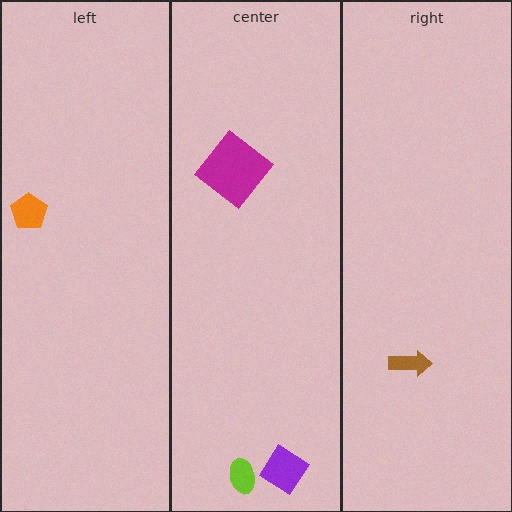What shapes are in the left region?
The orange pentagon.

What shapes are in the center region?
The lime ellipse, the purple diamond, the magenta diamond.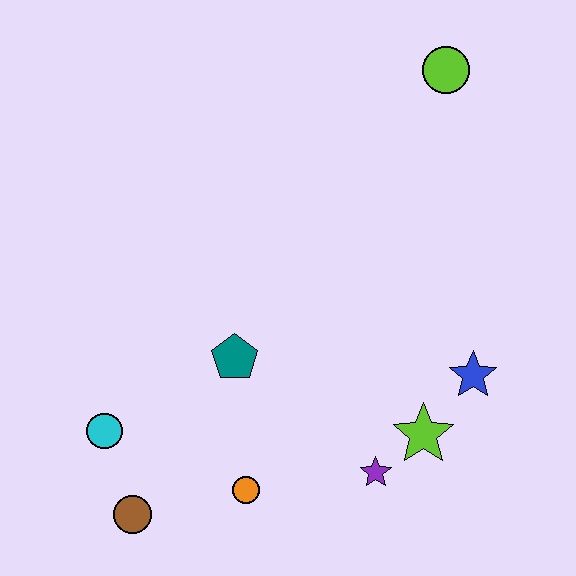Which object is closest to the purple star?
The lime star is closest to the purple star.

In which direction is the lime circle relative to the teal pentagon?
The lime circle is above the teal pentagon.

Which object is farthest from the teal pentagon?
The lime circle is farthest from the teal pentagon.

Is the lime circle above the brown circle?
Yes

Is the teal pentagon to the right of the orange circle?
No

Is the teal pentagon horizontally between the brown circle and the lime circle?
Yes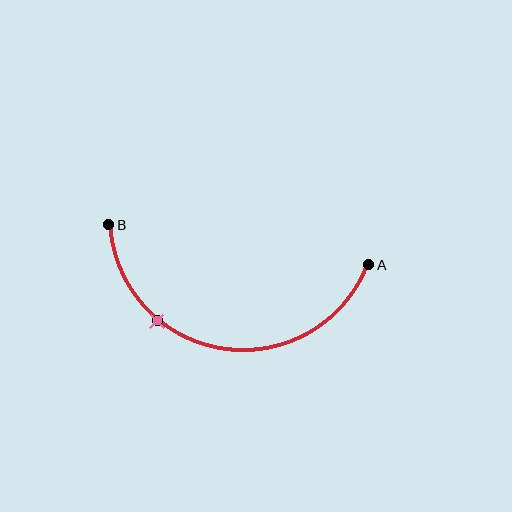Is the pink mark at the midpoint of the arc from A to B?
No. The pink mark lies on the arc but is closer to endpoint B. The arc midpoint would be at the point on the curve equidistant along the arc from both A and B.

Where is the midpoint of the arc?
The arc midpoint is the point on the curve farthest from the straight line joining A and B. It sits below that line.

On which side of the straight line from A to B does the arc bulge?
The arc bulges below the straight line connecting A and B.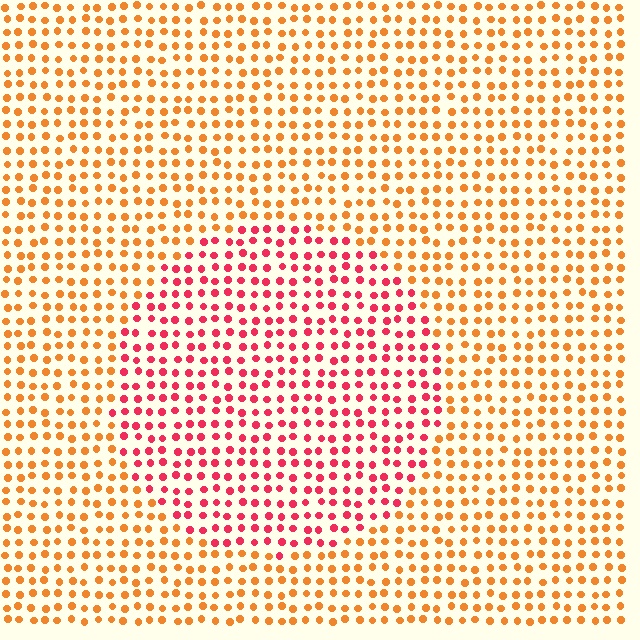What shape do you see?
I see a circle.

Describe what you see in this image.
The image is filled with small orange elements in a uniform arrangement. A circle-shaped region is visible where the elements are tinted to a slightly different hue, forming a subtle color boundary.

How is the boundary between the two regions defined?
The boundary is defined purely by a slight shift in hue (about 42 degrees). Spacing, size, and orientation are identical on both sides.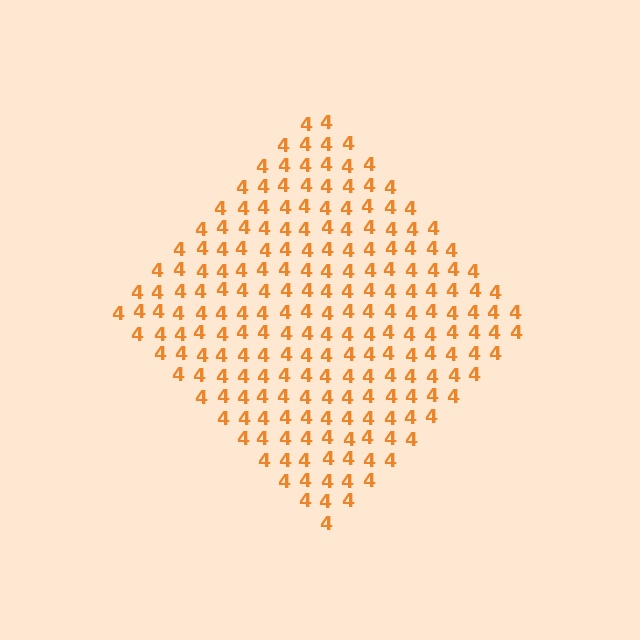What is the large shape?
The large shape is a diamond.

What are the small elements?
The small elements are digit 4's.